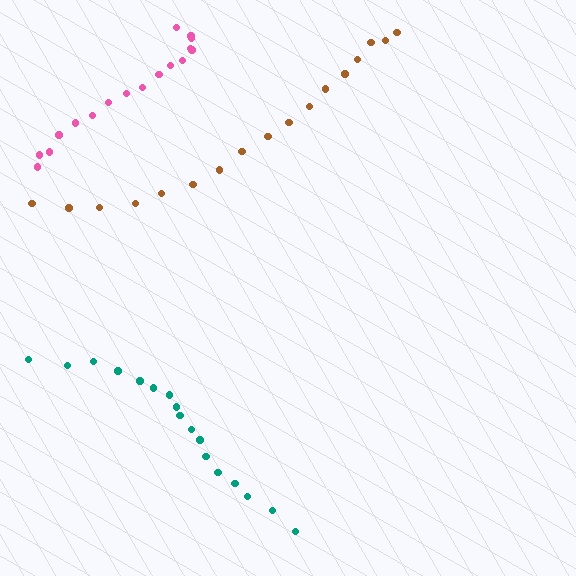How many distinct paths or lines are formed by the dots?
There are 3 distinct paths.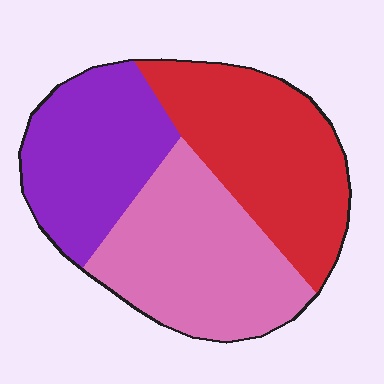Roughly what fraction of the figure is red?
Red takes up about one third (1/3) of the figure.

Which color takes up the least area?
Purple, at roughly 30%.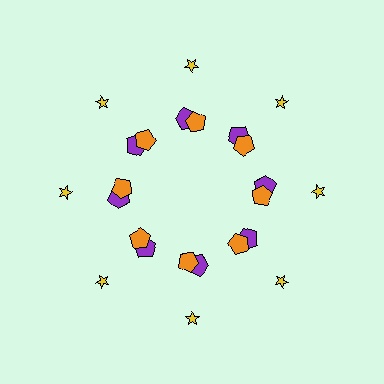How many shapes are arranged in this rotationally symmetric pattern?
There are 24 shapes, arranged in 8 groups of 3.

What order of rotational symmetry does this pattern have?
This pattern has 8-fold rotational symmetry.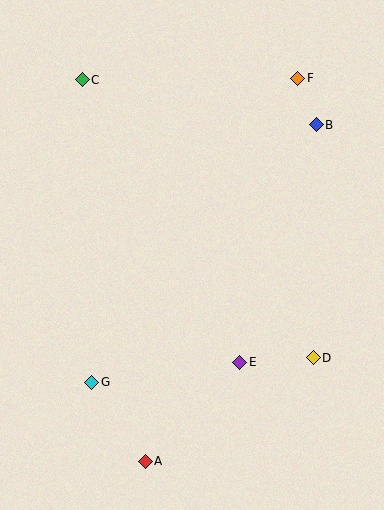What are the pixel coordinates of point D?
Point D is at (313, 358).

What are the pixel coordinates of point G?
Point G is at (92, 382).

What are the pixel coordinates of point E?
Point E is at (240, 362).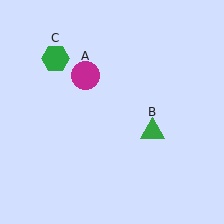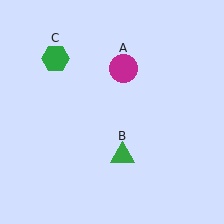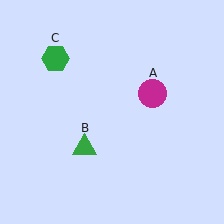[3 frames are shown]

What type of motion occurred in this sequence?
The magenta circle (object A), green triangle (object B) rotated clockwise around the center of the scene.